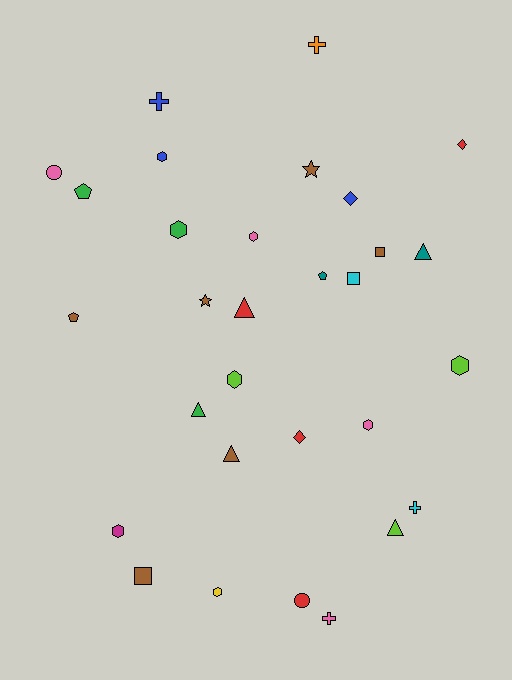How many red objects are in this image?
There are 4 red objects.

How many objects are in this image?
There are 30 objects.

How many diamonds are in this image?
There are 3 diamonds.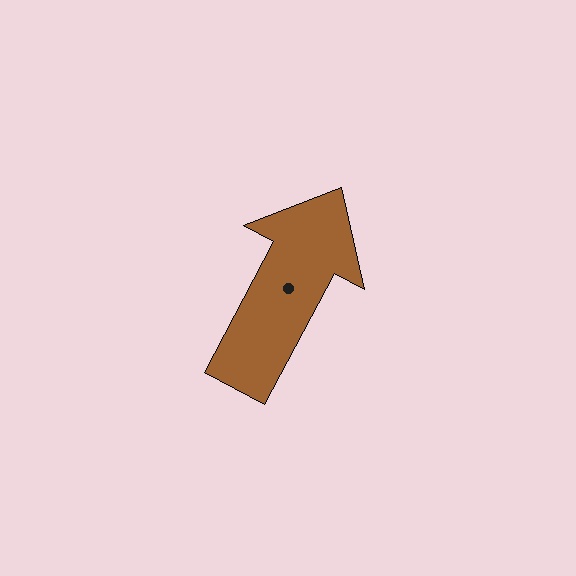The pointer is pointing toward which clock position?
Roughly 1 o'clock.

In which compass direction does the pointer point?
Northeast.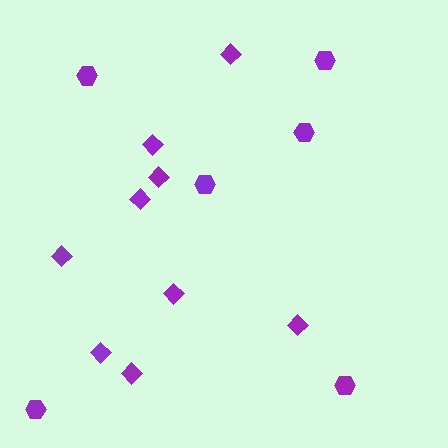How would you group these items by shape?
There are 2 groups: one group of hexagons (6) and one group of diamonds (9).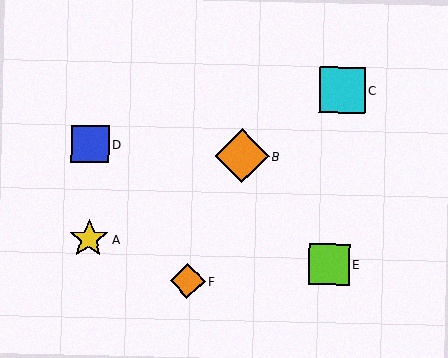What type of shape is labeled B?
Shape B is an orange diamond.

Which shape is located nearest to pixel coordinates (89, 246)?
The yellow star (labeled A) at (89, 239) is nearest to that location.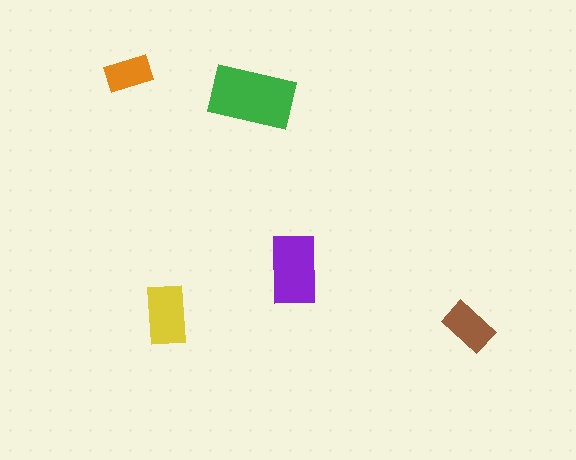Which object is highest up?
The orange rectangle is topmost.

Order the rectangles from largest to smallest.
the green one, the purple one, the yellow one, the brown one, the orange one.